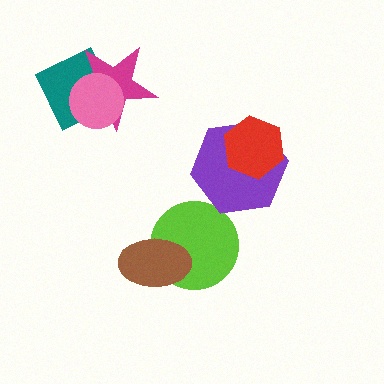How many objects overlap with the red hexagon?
1 object overlaps with the red hexagon.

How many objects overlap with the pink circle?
2 objects overlap with the pink circle.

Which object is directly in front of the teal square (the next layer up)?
The magenta star is directly in front of the teal square.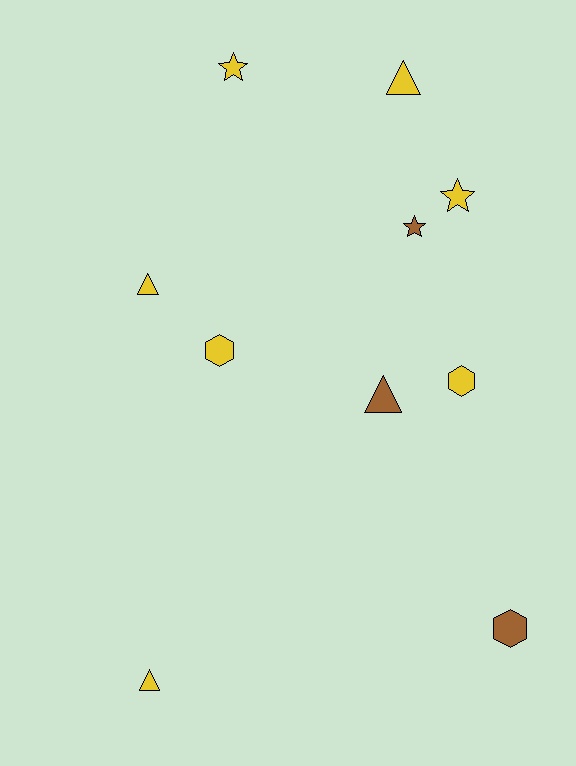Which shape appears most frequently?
Triangle, with 4 objects.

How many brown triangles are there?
There is 1 brown triangle.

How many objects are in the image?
There are 10 objects.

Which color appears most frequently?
Yellow, with 7 objects.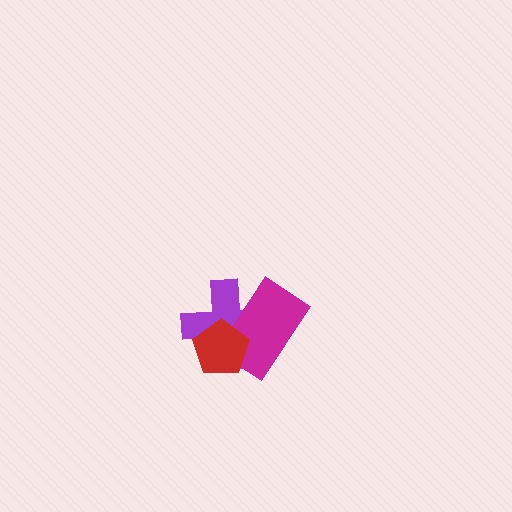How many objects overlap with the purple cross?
2 objects overlap with the purple cross.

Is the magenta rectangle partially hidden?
Yes, it is partially covered by another shape.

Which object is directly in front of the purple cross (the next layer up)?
The magenta rectangle is directly in front of the purple cross.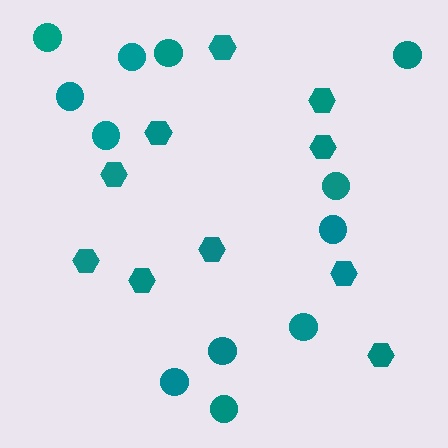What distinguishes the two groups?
There are 2 groups: one group of circles (12) and one group of hexagons (10).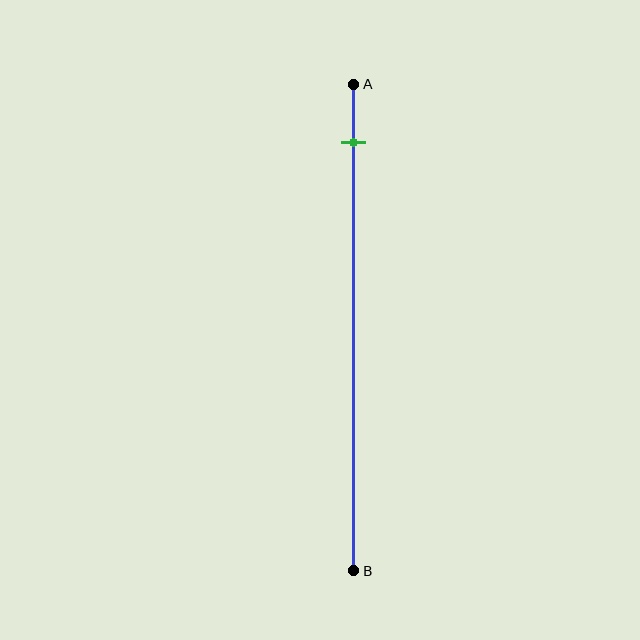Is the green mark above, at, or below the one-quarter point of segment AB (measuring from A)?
The green mark is above the one-quarter point of segment AB.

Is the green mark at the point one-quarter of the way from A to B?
No, the mark is at about 10% from A, not at the 25% one-quarter point.